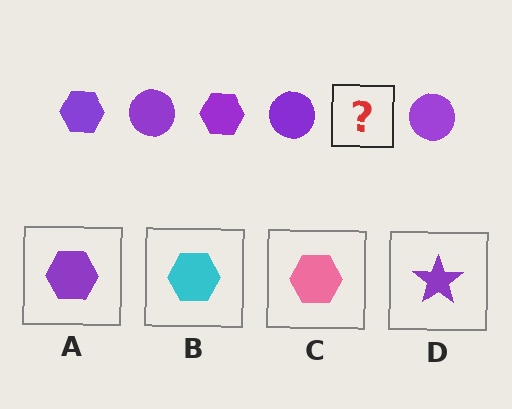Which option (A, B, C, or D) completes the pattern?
A.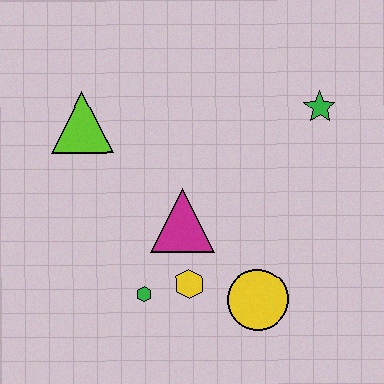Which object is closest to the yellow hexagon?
The green hexagon is closest to the yellow hexagon.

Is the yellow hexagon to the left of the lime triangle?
No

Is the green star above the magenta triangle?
Yes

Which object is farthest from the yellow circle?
The lime triangle is farthest from the yellow circle.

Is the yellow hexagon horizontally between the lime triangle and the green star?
Yes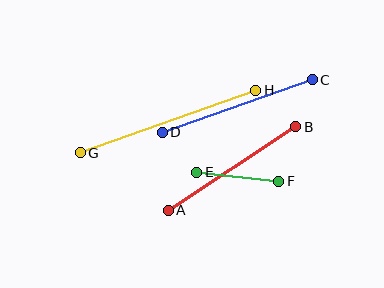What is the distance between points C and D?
The distance is approximately 159 pixels.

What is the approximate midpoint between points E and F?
The midpoint is at approximately (238, 177) pixels.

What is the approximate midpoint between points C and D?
The midpoint is at approximately (237, 106) pixels.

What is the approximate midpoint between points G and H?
The midpoint is at approximately (168, 122) pixels.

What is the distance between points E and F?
The distance is approximately 83 pixels.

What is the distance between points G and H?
The distance is approximately 186 pixels.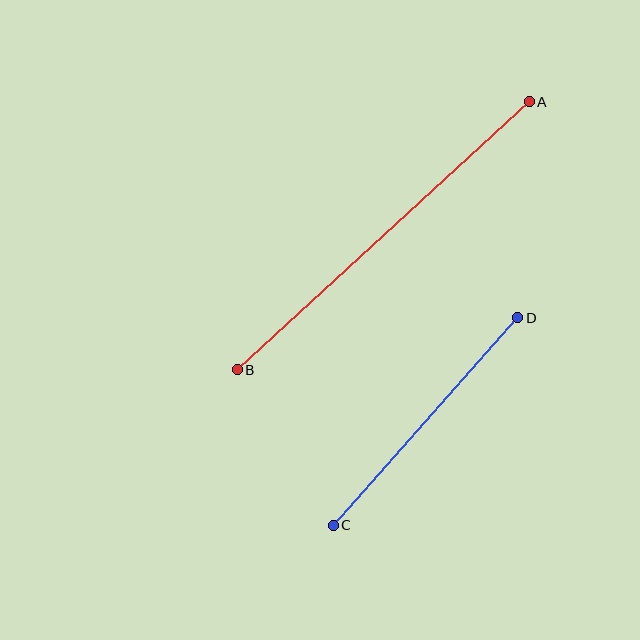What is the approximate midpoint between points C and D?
The midpoint is at approximately (426, 422) pixels.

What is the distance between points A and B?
The distance is approximately 396 pixels.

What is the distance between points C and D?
The distance is approximately 278 pixels.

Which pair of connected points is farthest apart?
Points A and B are farthest apart.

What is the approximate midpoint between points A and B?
The midpoint is at approximately (383, 236) pixels.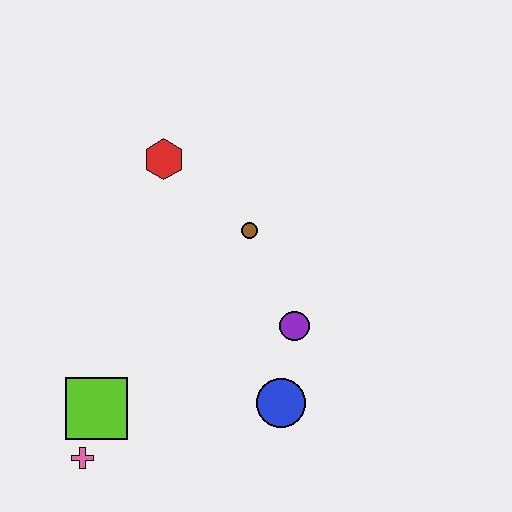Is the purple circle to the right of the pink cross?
Yes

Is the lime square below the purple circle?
Yes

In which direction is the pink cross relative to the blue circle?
The pink cross is to the left of the blue circle.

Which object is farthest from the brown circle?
The pink cross is farthest from the brown circle.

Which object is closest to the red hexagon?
The brown circle is closest to the red hexagon.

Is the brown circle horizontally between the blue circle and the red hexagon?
Yes